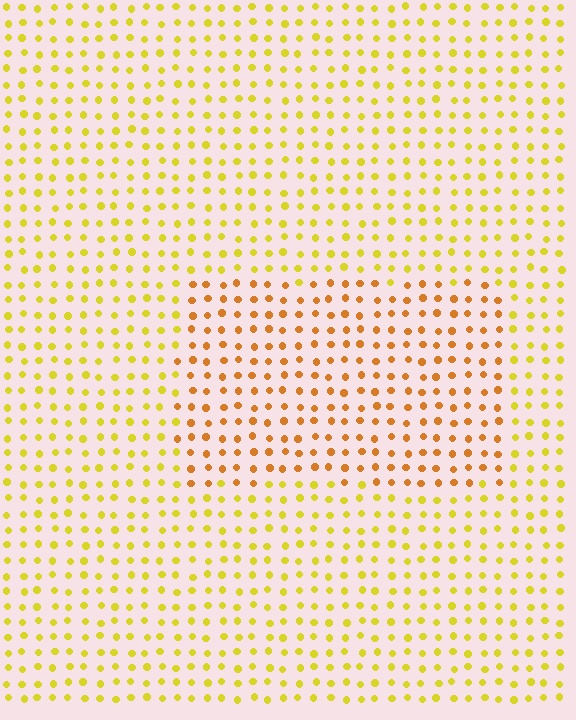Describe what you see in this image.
The image is filled with small yellow elements in a uniform arrangement. A rectangle-shaped region is visible where the elements are tinted to a slightly different hue, forming a subtle color boundary.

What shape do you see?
I see a rectangle.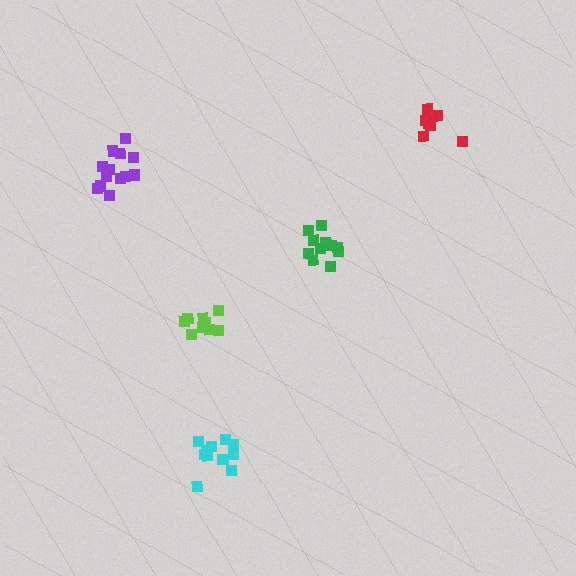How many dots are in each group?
Group 1: 10 dots, Group 2: 13 dots, Group 3: 12 dots, Group 4: 9 dots, Group 5: 13 dots (57 total).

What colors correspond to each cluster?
The clusters are colored: red, green, cyan, lime, purple.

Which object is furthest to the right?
The red cluster is rightmost.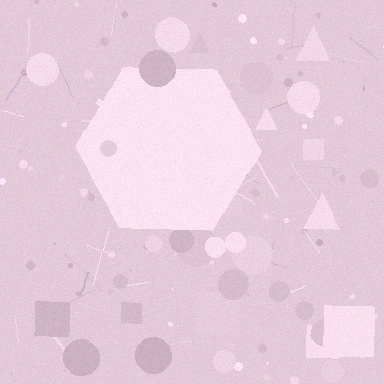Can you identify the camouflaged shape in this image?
The camouflaged shape is a hexagon.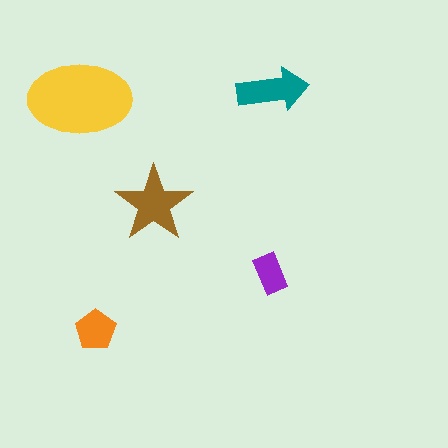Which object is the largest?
The yellow ellipse.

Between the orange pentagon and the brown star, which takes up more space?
The brown star.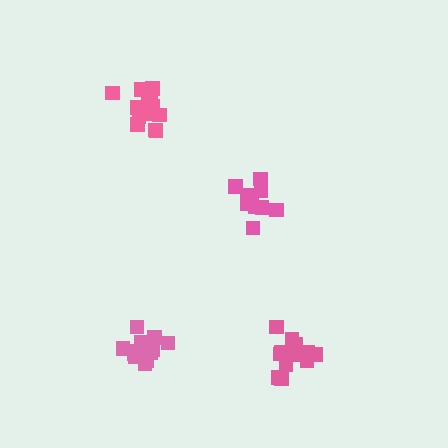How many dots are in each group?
Group 1: 13 dots, Group 2: 14 dots, Group 3: 11 dots, Group 4: 16 dots (54 total).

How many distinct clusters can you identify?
There are 4 distinct clusters.